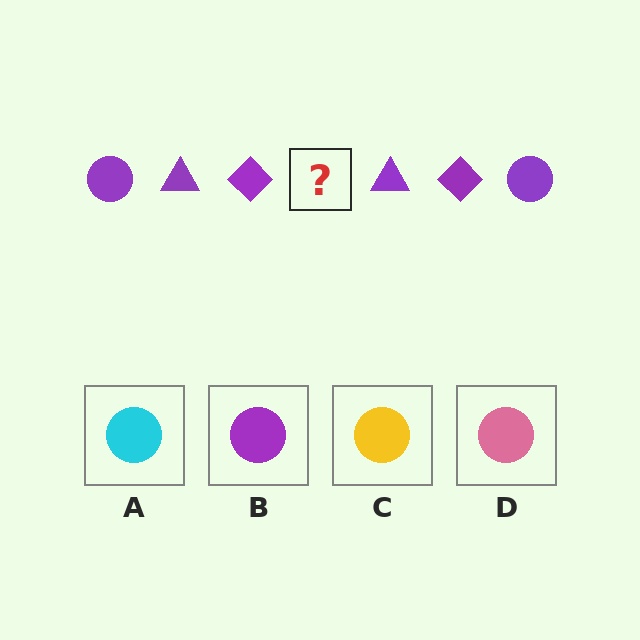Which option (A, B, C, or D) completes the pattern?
B.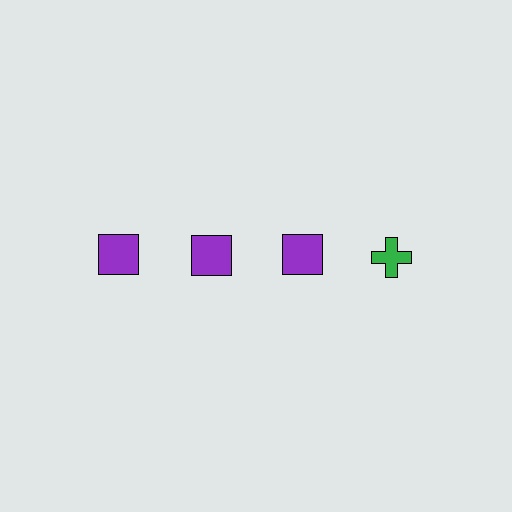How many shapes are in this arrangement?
There are 4 shapes arranged in a grid pattern.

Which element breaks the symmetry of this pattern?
The green cross in the top row, second from right column breaks the symmetry. All other shapes are purple squares.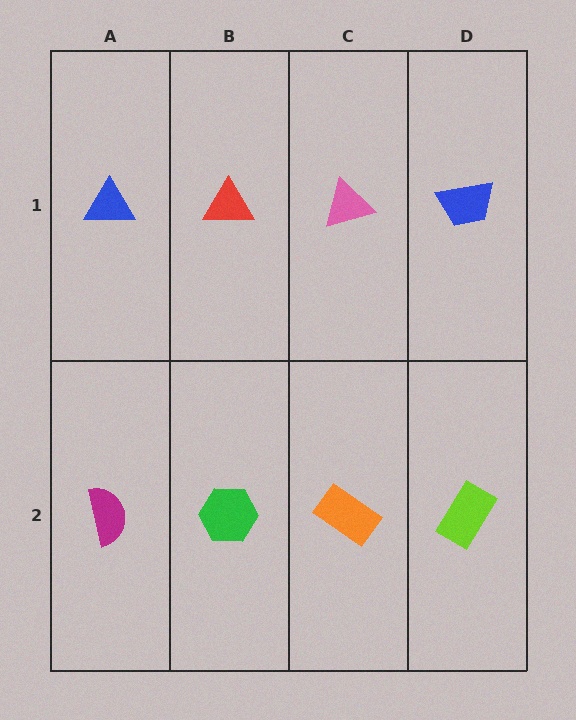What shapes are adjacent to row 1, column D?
A lime rectangle (row 2, column D), a pink triangle (row 1, column C).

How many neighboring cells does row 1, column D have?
2.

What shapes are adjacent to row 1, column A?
A magenta semicircle (row 2, column A), a red triangle (row 1, column B).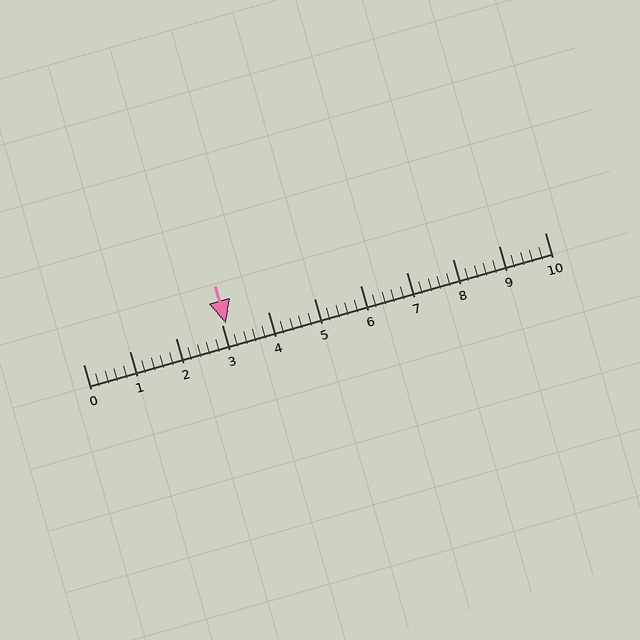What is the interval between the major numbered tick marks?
The major tick marks are spaced 1 units apart.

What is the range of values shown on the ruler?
The ruler shows values from 0 to 10.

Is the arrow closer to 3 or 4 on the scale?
The arrow is closer to 3.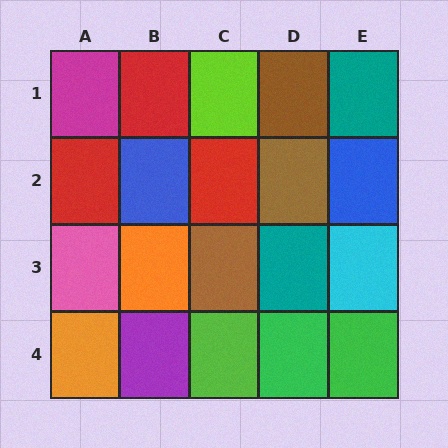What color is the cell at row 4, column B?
Purple.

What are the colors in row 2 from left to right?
Red, blue, red, brown, blue.